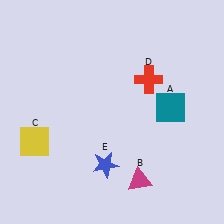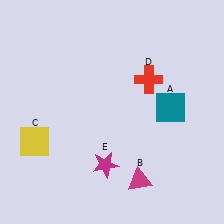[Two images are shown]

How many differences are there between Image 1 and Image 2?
There is 1 difference between the two images.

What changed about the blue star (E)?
In Image 1, E is blue. In Image 2, it changed to magenta.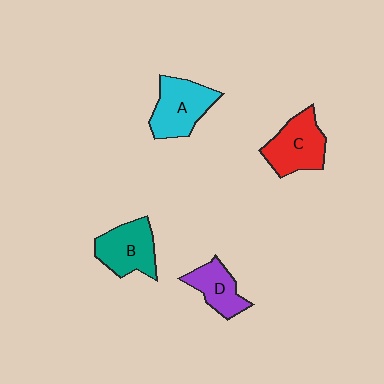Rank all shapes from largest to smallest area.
From largest to smallest: A (cyan), C (red), B (teal), D (purple).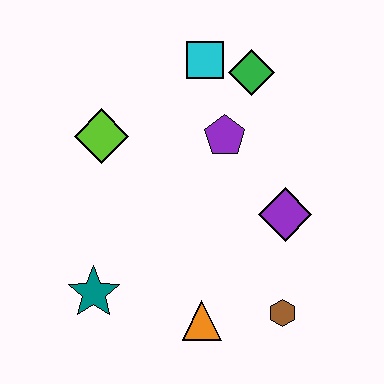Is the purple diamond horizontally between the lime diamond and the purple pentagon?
No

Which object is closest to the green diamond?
The cyan square is closest to the green diamond.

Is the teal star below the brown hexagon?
No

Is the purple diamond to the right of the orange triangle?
Yes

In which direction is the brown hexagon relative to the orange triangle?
The brown hexagon is to the right of the orange triangle.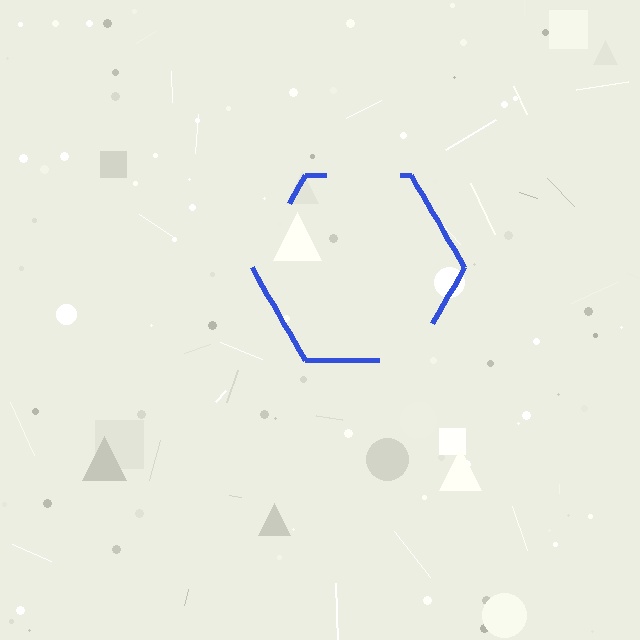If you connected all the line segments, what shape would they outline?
They would outline a hexagon.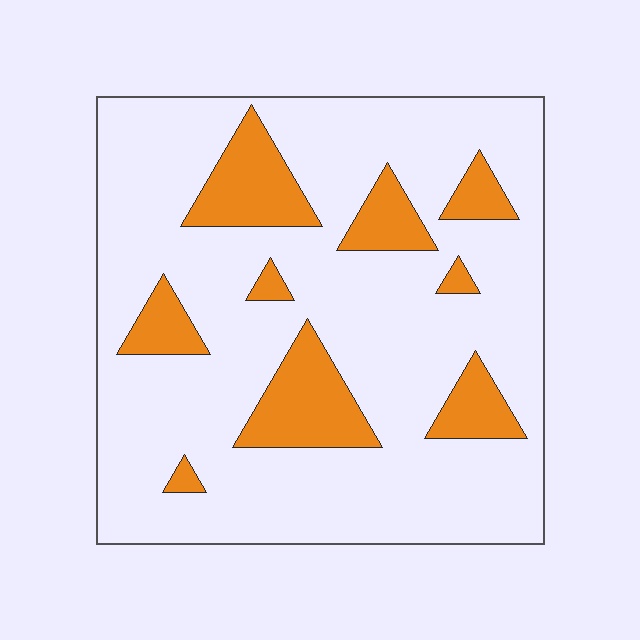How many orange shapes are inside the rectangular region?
9.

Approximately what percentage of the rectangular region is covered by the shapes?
Approximately 20%.